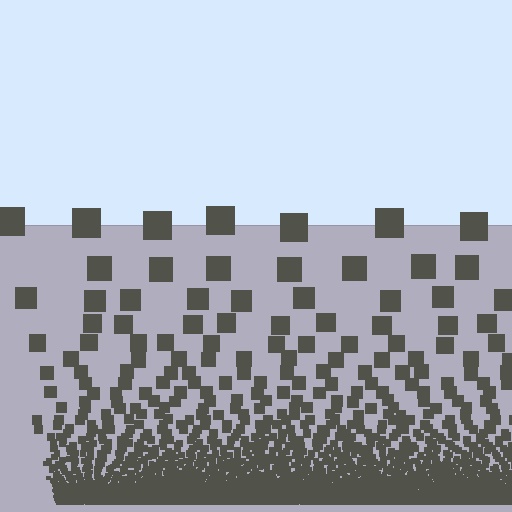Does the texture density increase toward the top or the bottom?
Density increases toward the bottom.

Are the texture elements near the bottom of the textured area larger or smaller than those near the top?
Smaller. The gradient is inverted — elements near the bottom are smaller and denser.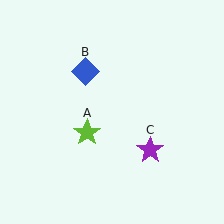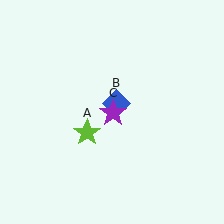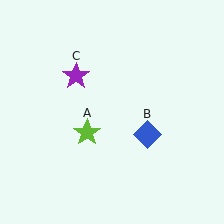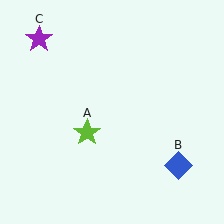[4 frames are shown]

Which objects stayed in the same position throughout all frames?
Lime star (object A) remained stationary.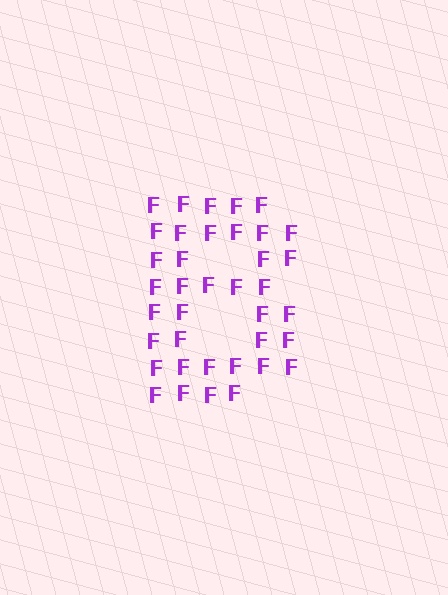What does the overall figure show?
The overall figure shows the letter B.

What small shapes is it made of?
It is made of small letter F's.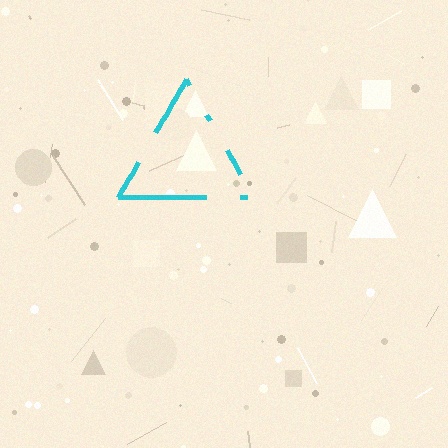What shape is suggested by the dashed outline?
The dashed outline suggests a triangle.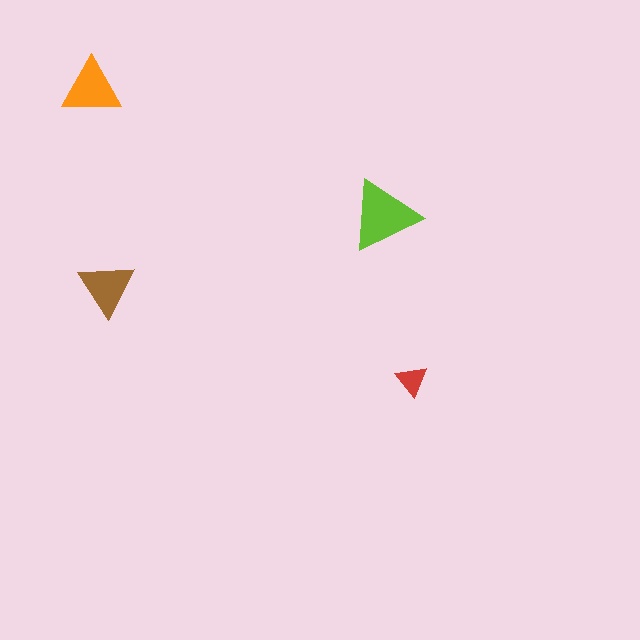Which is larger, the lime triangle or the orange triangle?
The lime one.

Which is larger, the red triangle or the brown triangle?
The brown one.